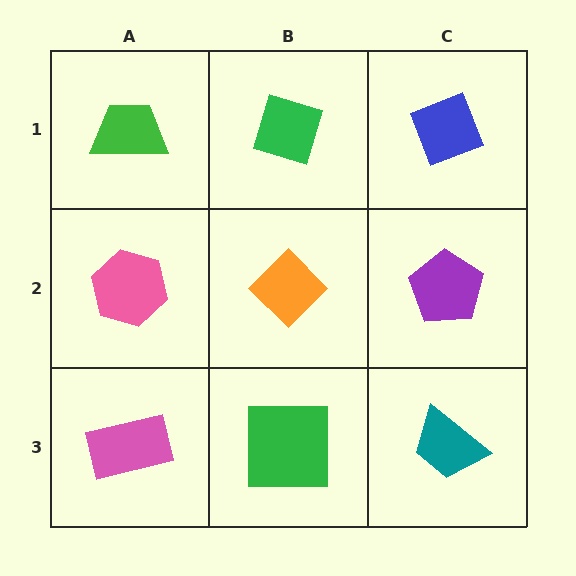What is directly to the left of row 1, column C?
A green diamond.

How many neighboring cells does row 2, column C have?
3.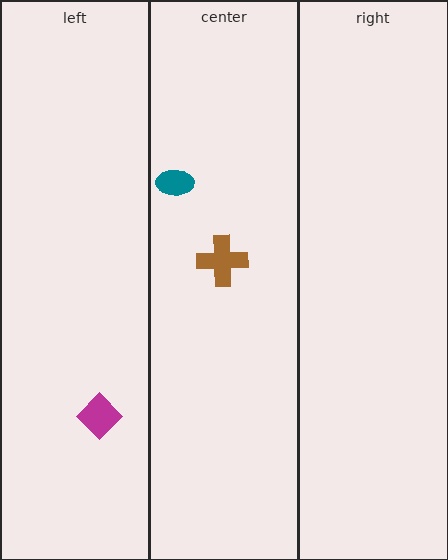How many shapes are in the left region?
1.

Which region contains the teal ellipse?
The center region.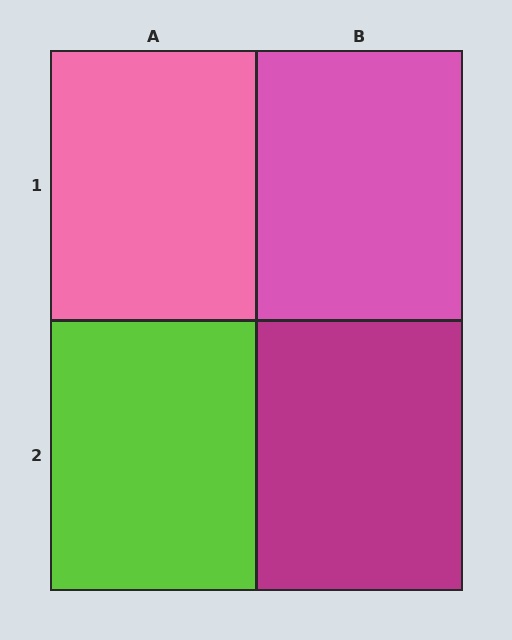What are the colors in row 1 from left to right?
Pink, pink.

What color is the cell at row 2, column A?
Lime.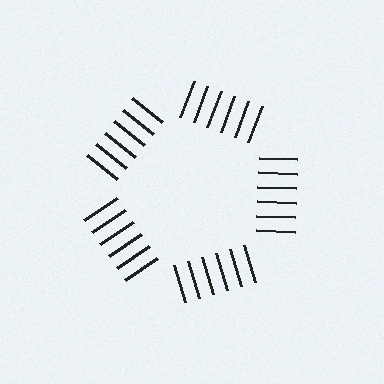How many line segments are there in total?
30 — 6 along each of the 5 edges.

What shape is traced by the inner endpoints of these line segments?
An illusory pentagon — the line segments terminate on its edges but no continuous stroke is drawn.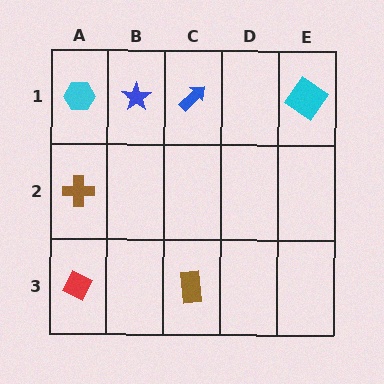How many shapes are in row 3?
2 shapes.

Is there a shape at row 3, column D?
No, that cell is empty.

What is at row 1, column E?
A cyan diamond.